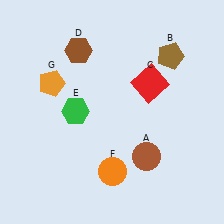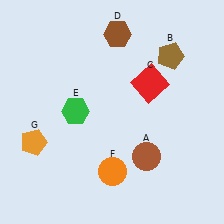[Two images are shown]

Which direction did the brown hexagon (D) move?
The brown hexagon (D) moved right.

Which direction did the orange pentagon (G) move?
The orange pentagon (G) moved down.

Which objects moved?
The objects that moved are: the brown hexagon (D), the orange pentagon (G).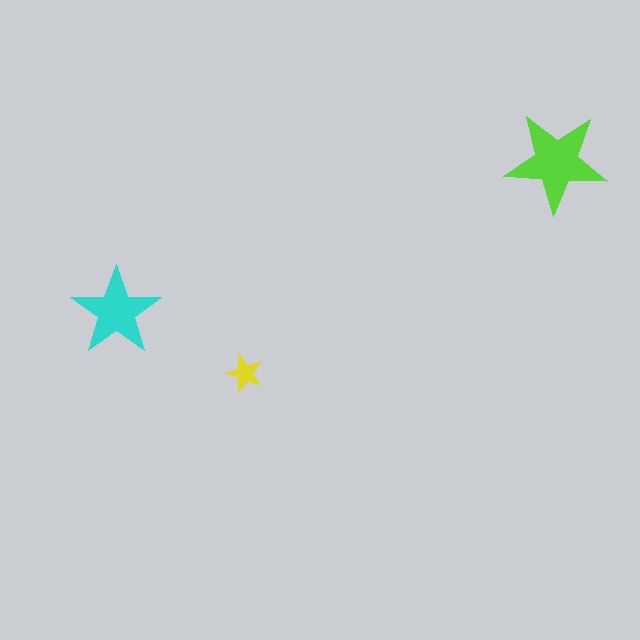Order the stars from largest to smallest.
the lime one, the cyan one, the yellow one.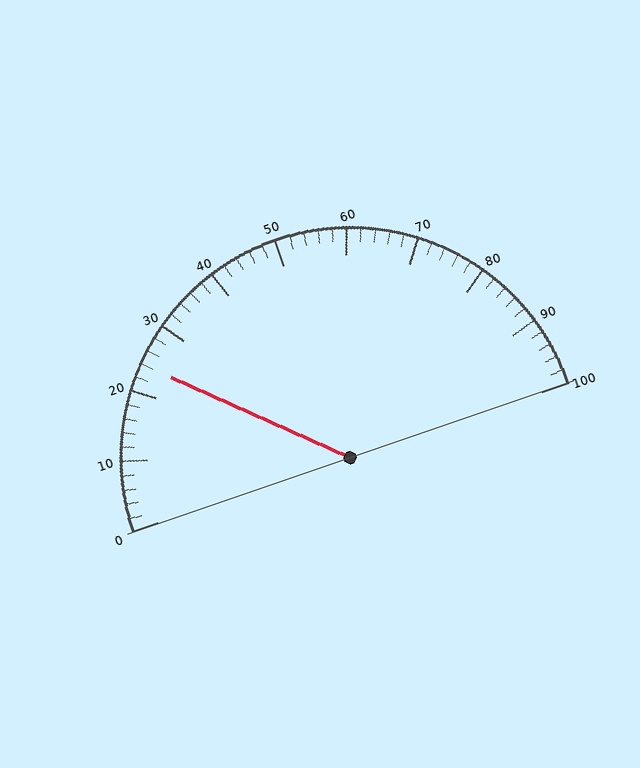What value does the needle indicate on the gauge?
The needle indicates approximately 24.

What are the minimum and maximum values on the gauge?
The gauge ranges from 0 to 100.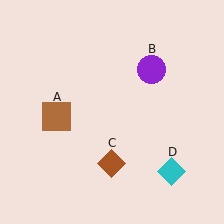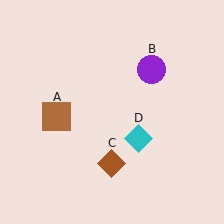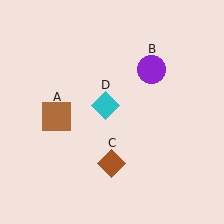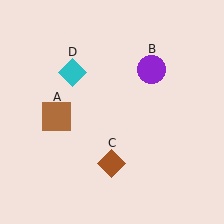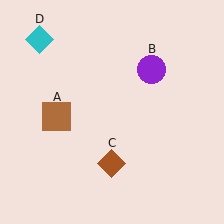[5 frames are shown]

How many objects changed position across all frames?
1 object changed position: cyan diamond (object D).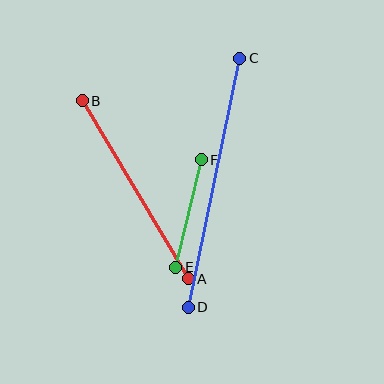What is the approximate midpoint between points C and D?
The midpoint is at approximately (214, 183) pixels.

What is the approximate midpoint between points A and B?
The midpoint is at approximately (135, 190) pixels.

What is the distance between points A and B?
The distance is approximately 207 pixels.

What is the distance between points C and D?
The distance is approximately 254 pixels.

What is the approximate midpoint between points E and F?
The midpoint is at approximately (189, 214) pixels.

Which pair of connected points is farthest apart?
Points C and D are farthest apart.